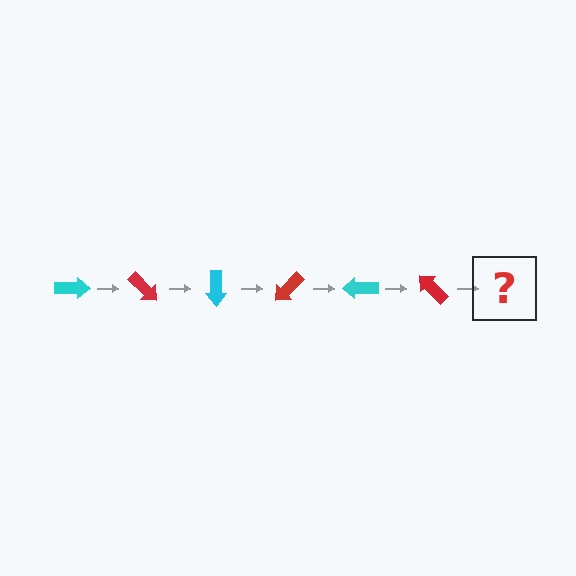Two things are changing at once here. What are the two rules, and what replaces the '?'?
The two rules are that it rotates 45 degrees each step and the color cycles through cyan and red. The '?' should be a cyan arrow, rotated 270 degrees from the start.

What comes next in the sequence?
The next element should be a cyan arrow, rotated 270 degrees from the start.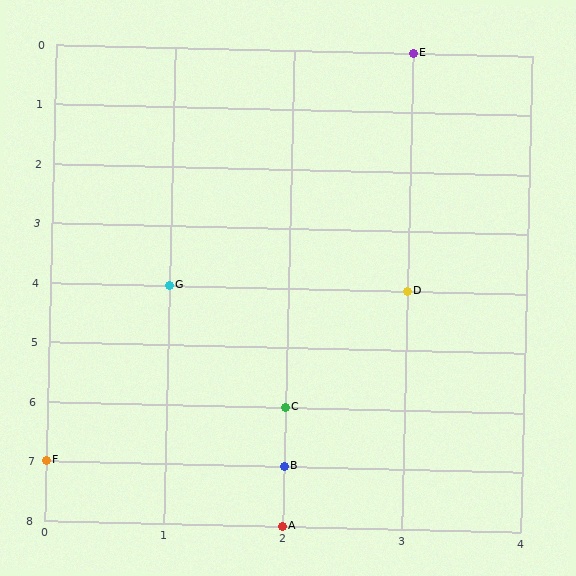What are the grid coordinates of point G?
Point G is at grid coordinates (1, 4).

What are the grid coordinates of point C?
Point C is at grid coordinates (2, 6).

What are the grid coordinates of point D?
Point D is at grid coordinates (3, 4).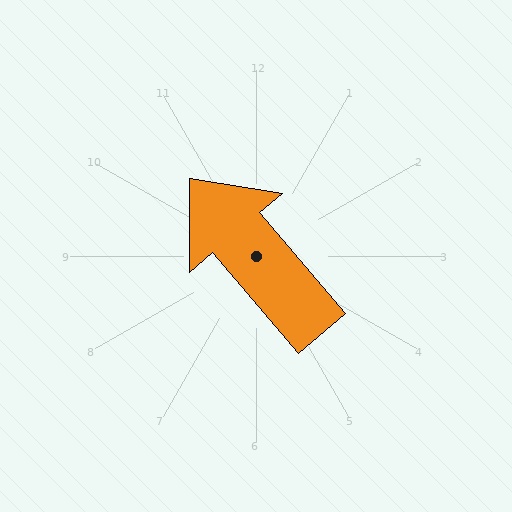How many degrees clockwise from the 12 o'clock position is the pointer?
Approximately 319 degrees.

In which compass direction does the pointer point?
Northwest.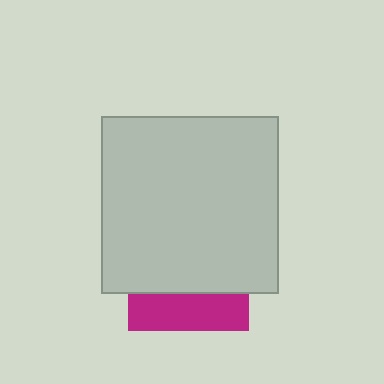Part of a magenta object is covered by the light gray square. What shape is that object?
It is a square.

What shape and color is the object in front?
The object in front is a light gray square.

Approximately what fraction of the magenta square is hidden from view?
Roughly 69% of the magenta square is hidden behind the light gray square.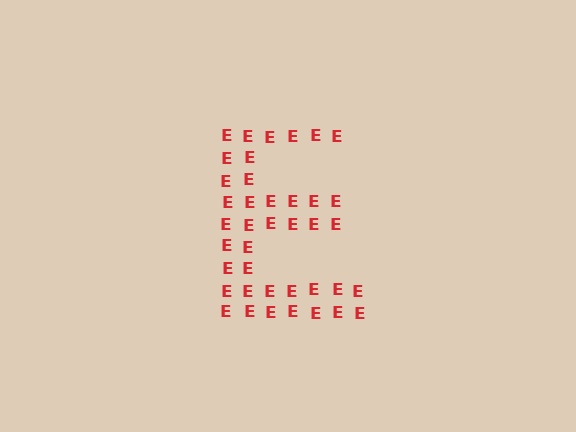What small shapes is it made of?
It is made of small letter E's.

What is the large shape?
The large shape is the letter E.